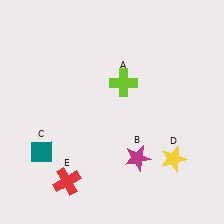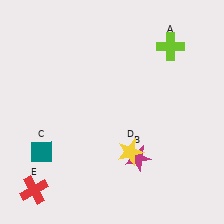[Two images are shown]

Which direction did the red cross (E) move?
The red cross (E) moved left.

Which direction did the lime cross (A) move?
The lime cross (A) moved right.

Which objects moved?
The objects that moved are: the lime cross (A), the yellow star (D), the red cross (E).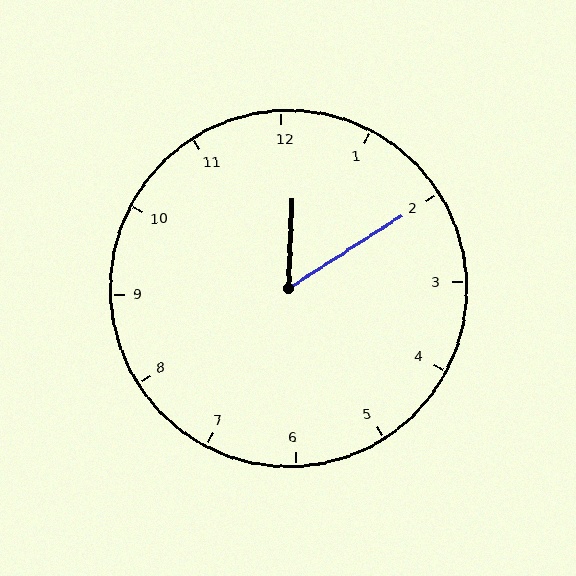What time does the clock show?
12:10.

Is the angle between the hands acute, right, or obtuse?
It is acute.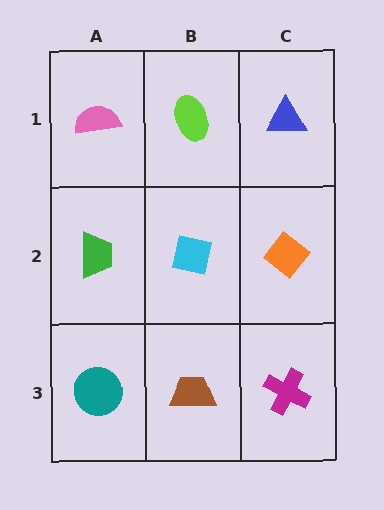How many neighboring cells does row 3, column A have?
2.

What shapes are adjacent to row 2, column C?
A blue triangle (row 1, column C), a magenta cross (row 3, column C), a cyan square (row 2, column B).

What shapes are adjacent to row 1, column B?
A cyan square (row 2, column B), a pink semicircle (row 1, column A), a blue triangle (row 1, column C).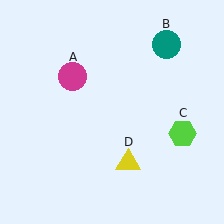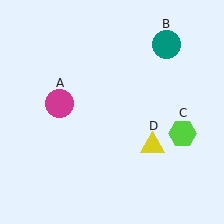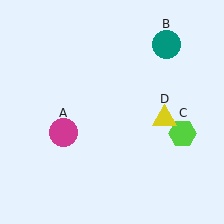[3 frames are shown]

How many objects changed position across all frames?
2 objects changed position: magenta circle (object A), yellow triangle (object D).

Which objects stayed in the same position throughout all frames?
Teal circle (object B) and lime hexagon (object C) remained stationary.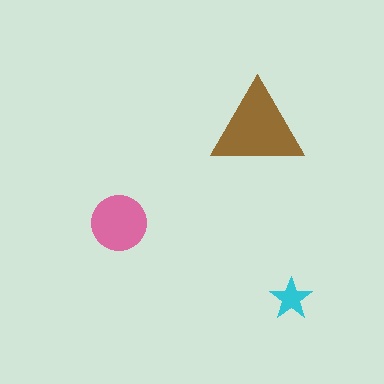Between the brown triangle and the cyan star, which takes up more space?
The brown triangle.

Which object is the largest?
The brown triangle.